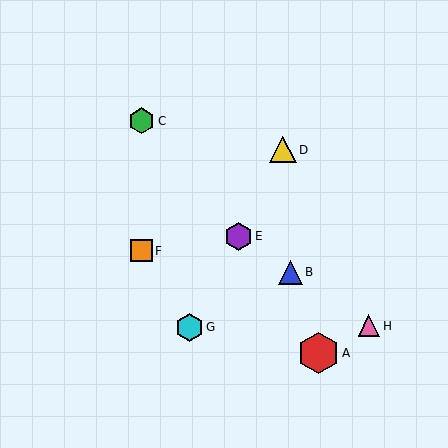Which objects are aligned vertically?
Objects C, F are aligned vertically.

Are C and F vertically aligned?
Yes, both are at x≈142.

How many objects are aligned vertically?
2 objects (C, F) are aligned vertically.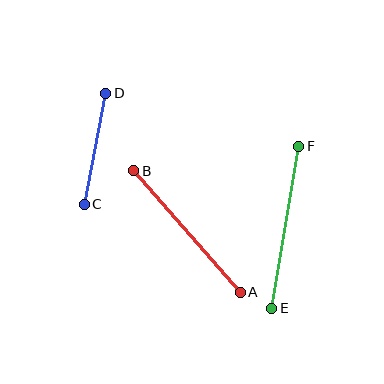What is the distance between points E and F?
The distance is approximately 164 pixels.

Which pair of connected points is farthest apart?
Points E and F are farthest apart.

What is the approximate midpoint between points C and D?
The midpoint is at approximately (95, 149) pixels.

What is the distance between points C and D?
The distance is approximately 113 pixels.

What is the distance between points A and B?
The distance is approximately 162 pixels.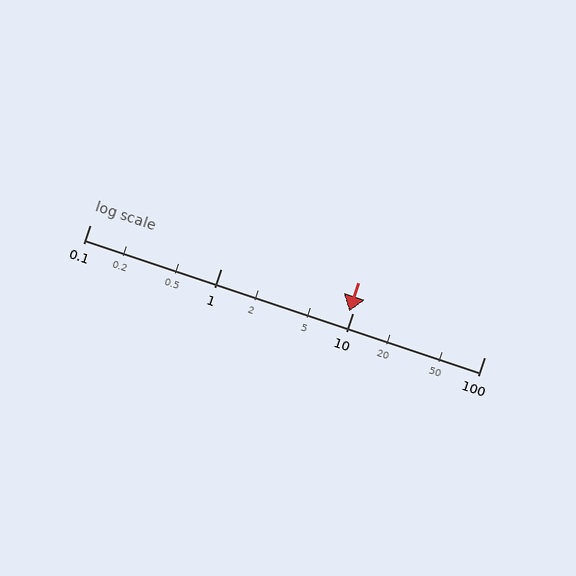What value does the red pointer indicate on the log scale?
The pointer indicates approximately 9.4.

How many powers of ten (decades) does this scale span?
The scale spans 3 decades, from 0.1 to 100.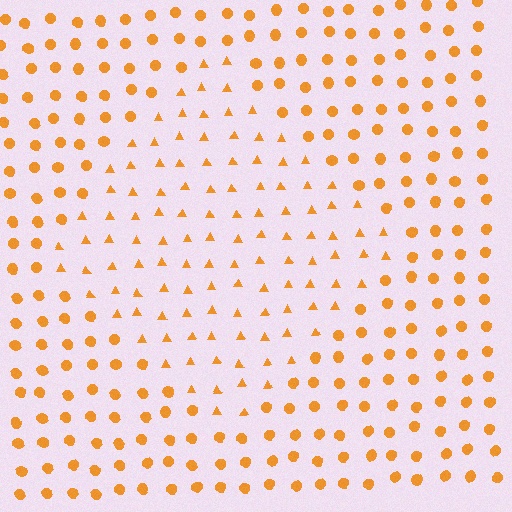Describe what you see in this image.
The image is filled with small orange elements arranged in a uniform grid. A diamond-shaped region contains triangles, while the surrounding area contains circles. The boundary is defined purely by the change in element shape.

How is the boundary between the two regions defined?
The boundary is defined by a change in element shape: triangles inside vs. circles outside. All elements share the same color and spacing.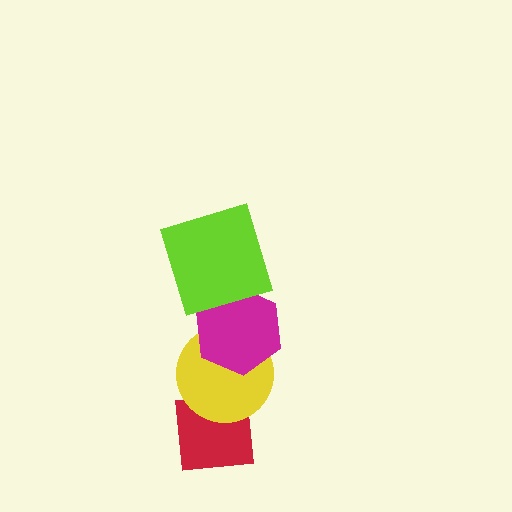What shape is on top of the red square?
The yellow circle is on top of the red square.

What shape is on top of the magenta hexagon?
The lime square is on top of the magenta hexagon.